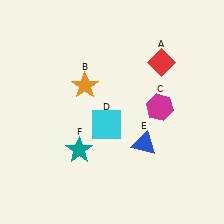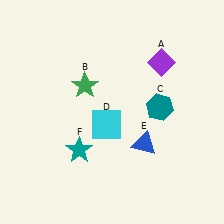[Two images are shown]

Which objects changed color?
A changed from red to purple. B changed from orange to green. C changed from magenta to teal.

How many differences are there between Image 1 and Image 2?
There are 3 differences between the two images.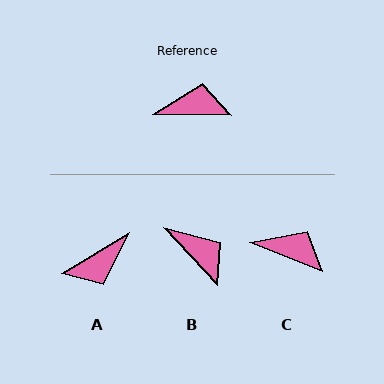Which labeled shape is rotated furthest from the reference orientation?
A, about 148 degrees away.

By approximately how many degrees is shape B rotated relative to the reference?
Approximately 46 degrees clockwise.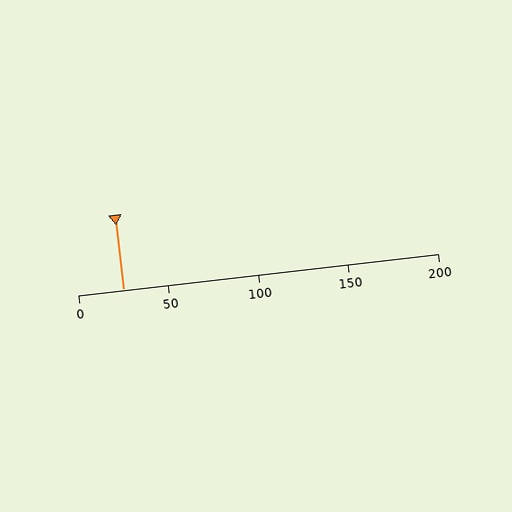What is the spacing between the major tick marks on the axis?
The major ticks are spaced 50 apart.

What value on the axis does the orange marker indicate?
The marker indicates approximately 25.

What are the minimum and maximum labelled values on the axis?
The axis runs from 0 to 200.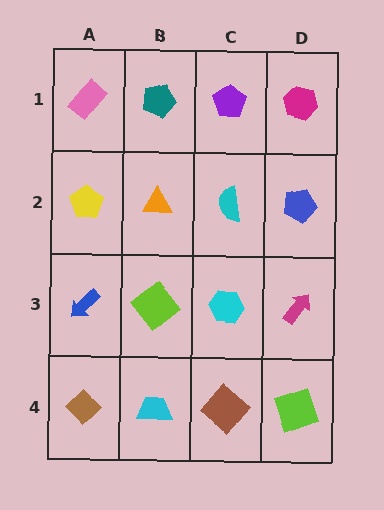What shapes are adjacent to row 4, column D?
A magenta arrow (row 3, column D), a brown diamond (row 4, column C).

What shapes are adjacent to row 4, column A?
A blue arrow (row 3, column A), a cyan trapezoid (row 4, column B).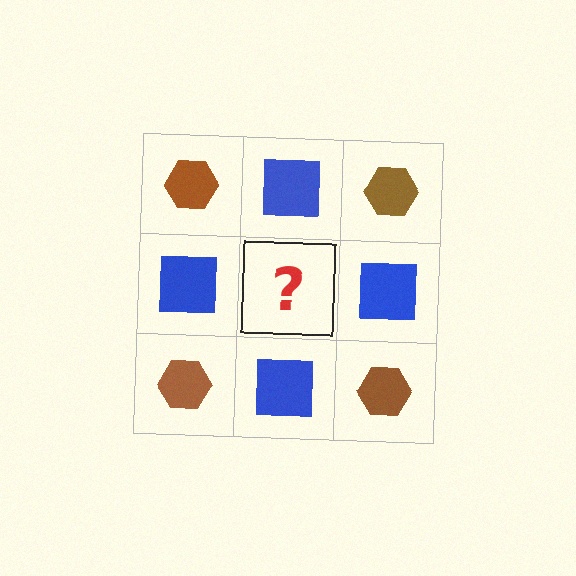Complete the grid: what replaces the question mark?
The question mark should be replaced with a brown hexagon.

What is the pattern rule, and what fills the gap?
The rule is that it alternates brown hexagon and blue square in a checkerboard pattern. The gap should be filled with a brown hexagon.